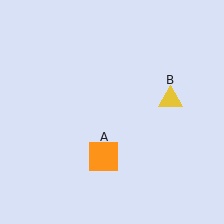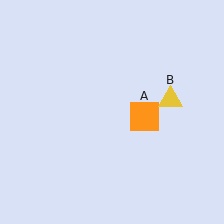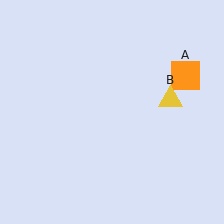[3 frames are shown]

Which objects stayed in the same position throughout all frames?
Yellow triangle (object B) remained stationary.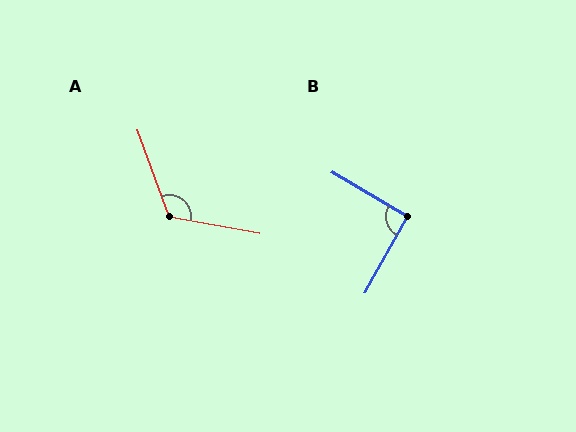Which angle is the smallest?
B, at approximately 91 degrees.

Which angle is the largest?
A, at approximately 121 degrees.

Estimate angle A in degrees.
Approximately 121 degrees.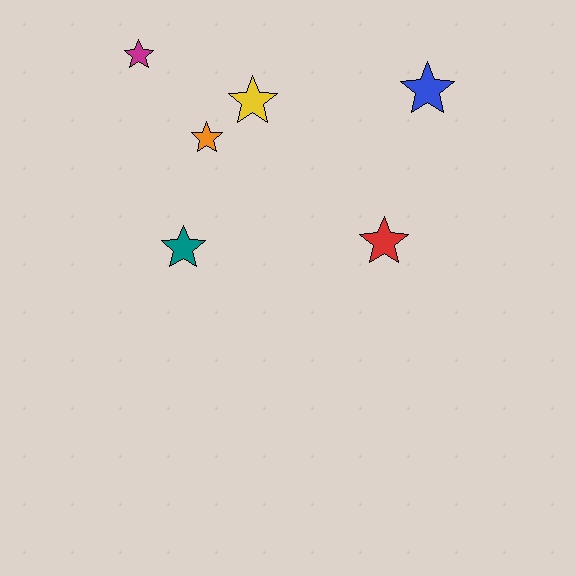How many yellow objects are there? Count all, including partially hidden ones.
There is 1 yellow object.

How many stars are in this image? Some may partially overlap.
There are 6 stars.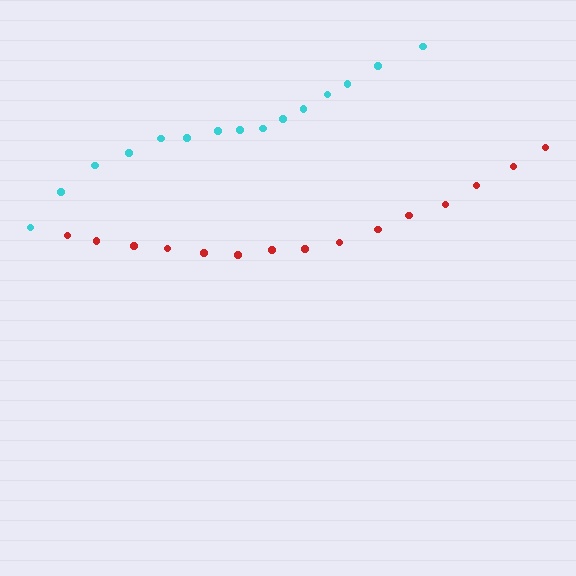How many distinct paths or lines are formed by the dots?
There are 2 distinct paths.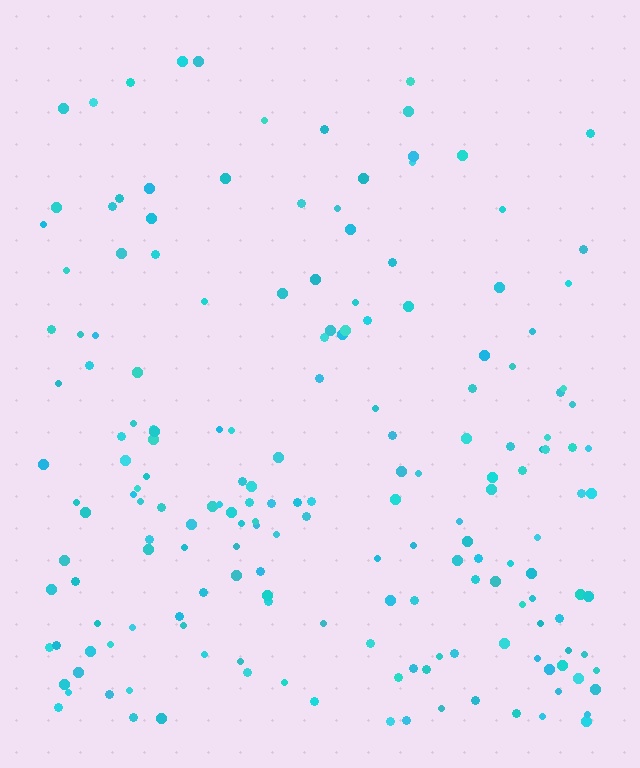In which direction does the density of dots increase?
From top to bottom, with the bottom side densest.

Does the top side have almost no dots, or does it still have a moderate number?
Still a moderate number, just noticeably fewer than the bottom.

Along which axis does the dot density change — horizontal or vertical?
Vertical.